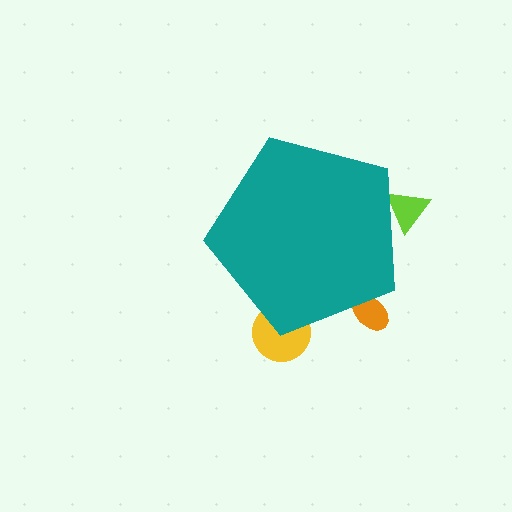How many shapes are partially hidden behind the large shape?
3 shapes are partially hidden.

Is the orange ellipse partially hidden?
Yes, the orange ellipse is partially hidden behind the teal pentagon.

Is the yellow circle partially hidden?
Yes, the yellow circle is partially hidden behind the teal pentagon.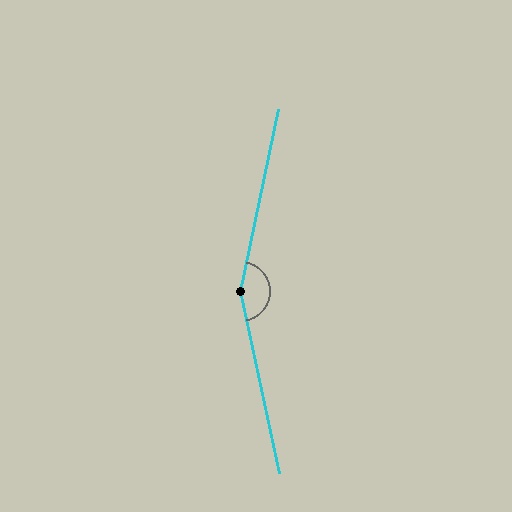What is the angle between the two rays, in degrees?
Approximately 156 degrees.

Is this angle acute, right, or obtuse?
It is obtuse.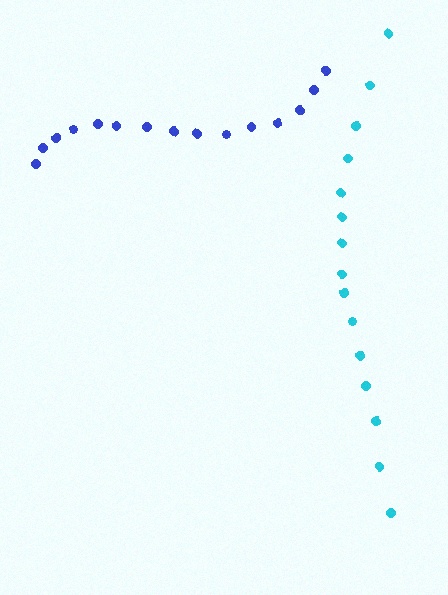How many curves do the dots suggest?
There are 2 distinct paths.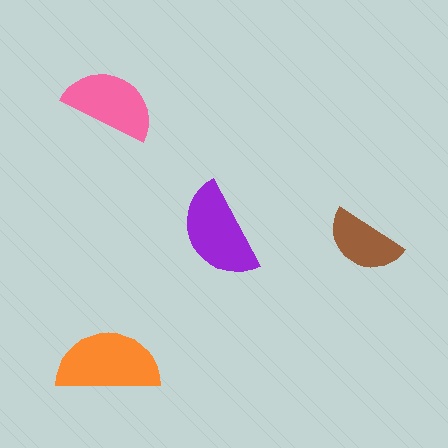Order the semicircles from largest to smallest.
the orange one, the purple one, the pink one, the brown one.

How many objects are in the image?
There are 4 objects in the image.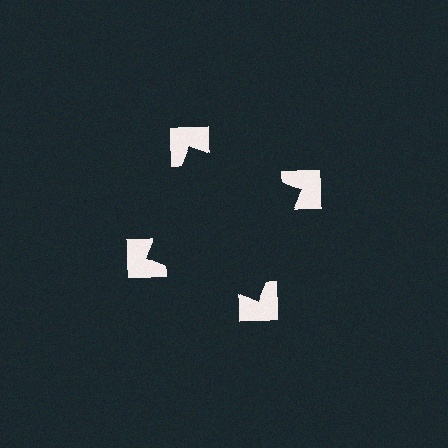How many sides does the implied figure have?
4 sides.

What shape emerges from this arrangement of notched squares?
An illusory square — its edges are inferred from the aligned wedge cuts in the notched squares, not physically drawn.